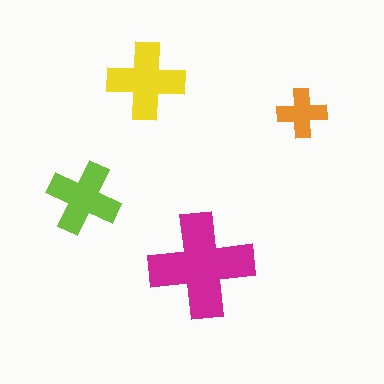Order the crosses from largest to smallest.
the magenta one, the yellow one, the lime one, the orange one.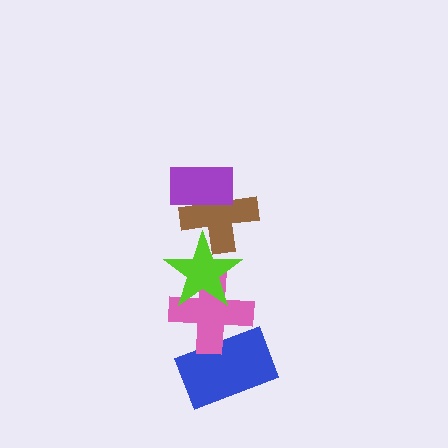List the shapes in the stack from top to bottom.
From top to bottom: the purple rectangle, the brown cross, the lime star, the pink cross, the blue rectangle.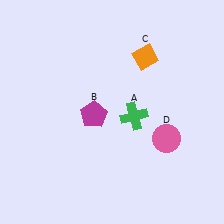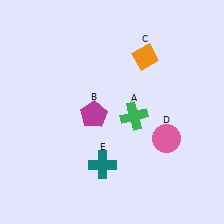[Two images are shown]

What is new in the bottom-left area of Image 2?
A teal cross (E) was added in the bottom-left area of Image 2.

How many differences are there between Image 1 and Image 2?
There is 1 difference between the two images.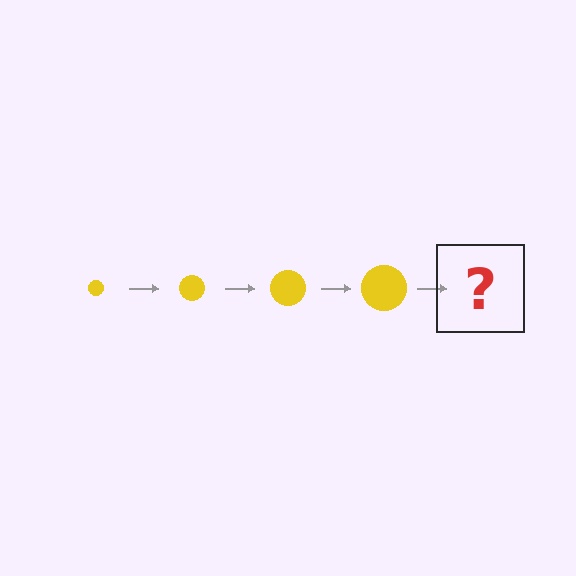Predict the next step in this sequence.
The next step is a yellow circle, larger than the previous one.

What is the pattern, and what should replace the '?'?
The pattern is that the circle gets progressively larger each step. The '?' should be a yellow circle, larger than the previous one.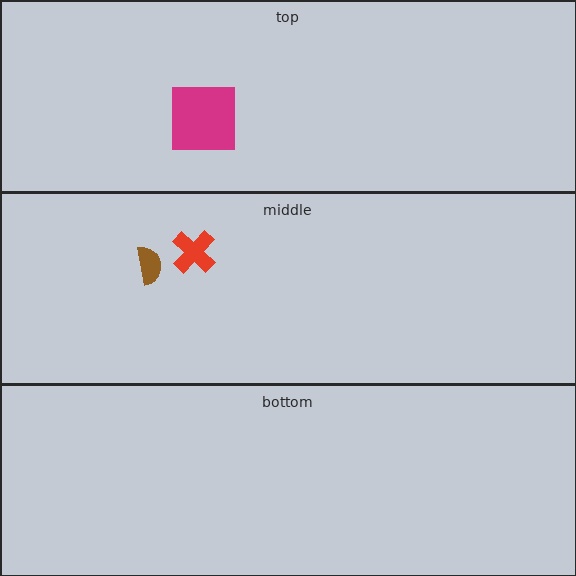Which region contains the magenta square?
The top region.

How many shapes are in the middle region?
2.